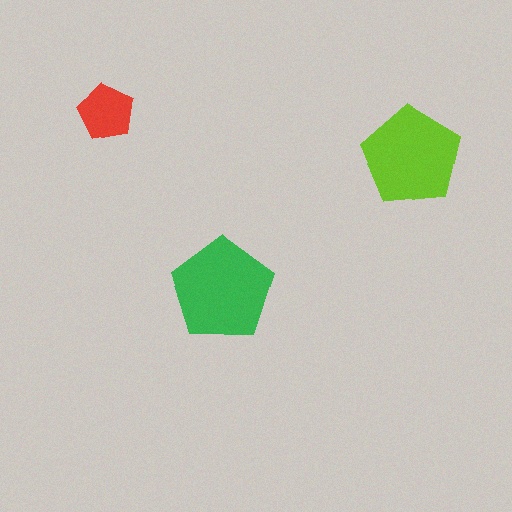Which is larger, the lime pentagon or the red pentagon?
The lime one.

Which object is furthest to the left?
The red pentagon is leftmost.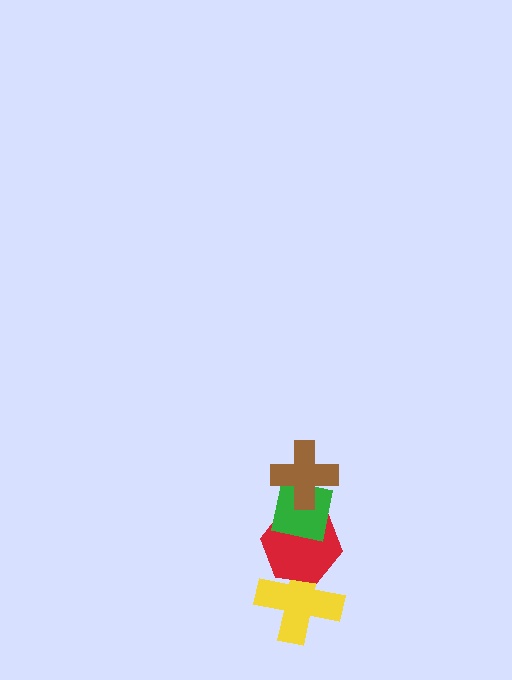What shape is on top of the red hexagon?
The green square is on top of the red hexagon.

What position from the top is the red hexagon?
The red hexagon is 3rd from the top.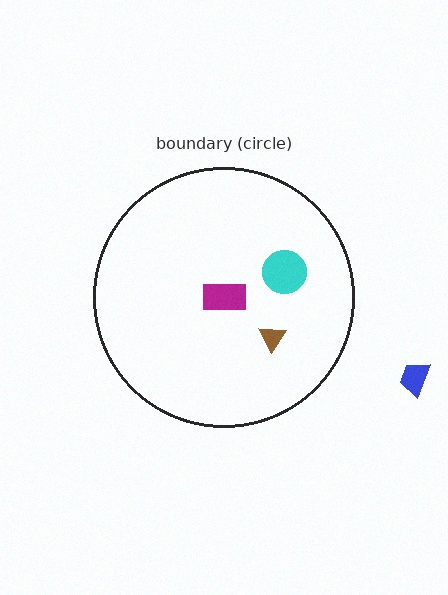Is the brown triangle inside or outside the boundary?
Inside.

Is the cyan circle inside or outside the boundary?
Inside.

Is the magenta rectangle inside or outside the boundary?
Inside.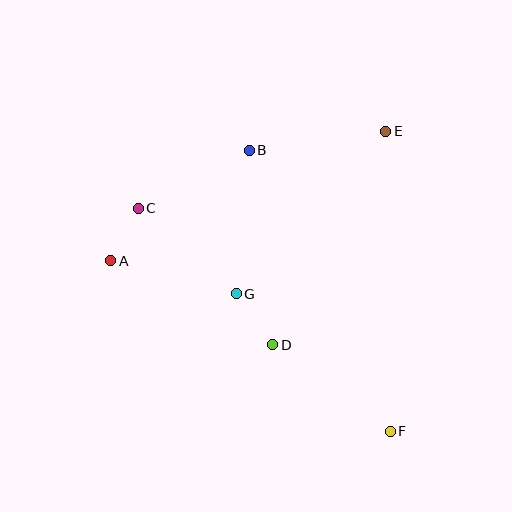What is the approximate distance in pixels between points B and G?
The distance between B and G is approximately 144 pixels.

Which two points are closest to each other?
Points A and C are closest to each other.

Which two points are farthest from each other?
Points C and F are farthest from each other.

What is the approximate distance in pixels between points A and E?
The distance between A and E is approximately 304 pixels.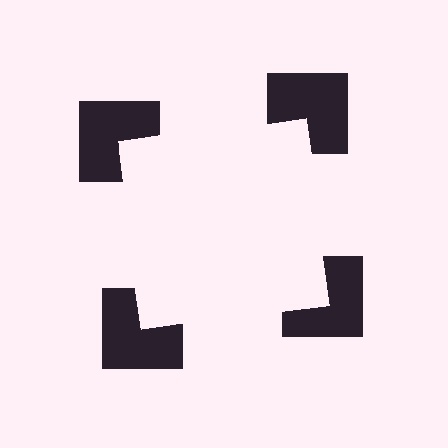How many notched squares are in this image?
There are 4 — one at each vertex of the illusory square.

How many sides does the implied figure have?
4 sides.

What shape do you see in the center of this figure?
An illusory square — its edges are inferred from the aligned wedge cuts in the notched squares, not physically drawn.